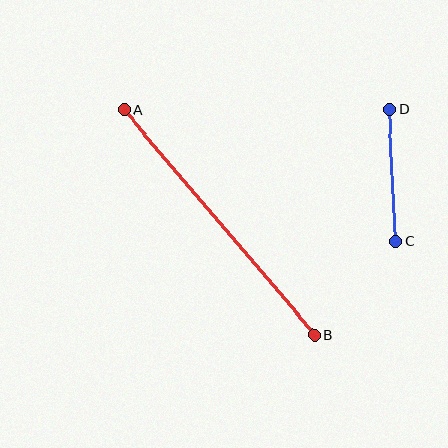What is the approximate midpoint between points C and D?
The midpoint is at approximately (393, 175) pixels.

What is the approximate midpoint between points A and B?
The midpoint is at approximately (219, 222) pixels.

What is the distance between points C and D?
The distance is approximately 132 pixels.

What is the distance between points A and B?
The distance is approximately 295 pixels.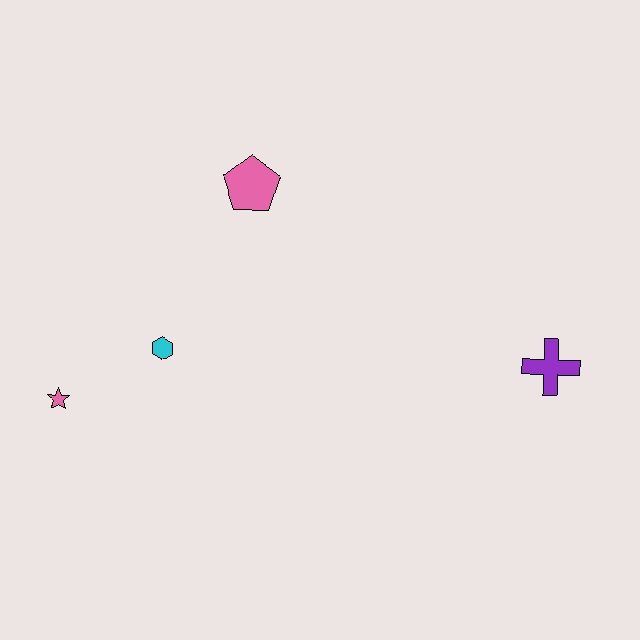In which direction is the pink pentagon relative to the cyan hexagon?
The pink pentagon is above the cyan hexagon.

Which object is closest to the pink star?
The cyan hexagon is closest to the pink star.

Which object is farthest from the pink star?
The purple cross is farthest from the pink star.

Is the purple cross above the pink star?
Yes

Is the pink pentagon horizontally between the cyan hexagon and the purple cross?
Yes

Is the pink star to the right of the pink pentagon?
No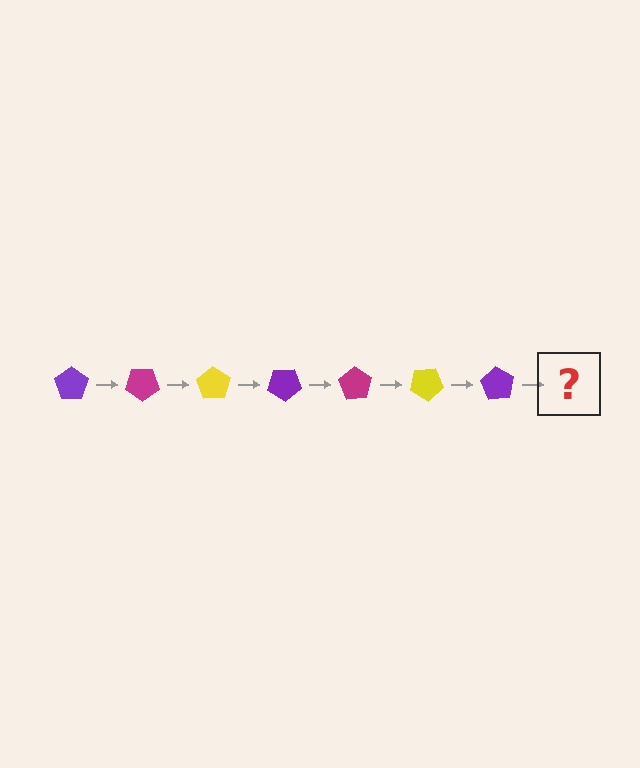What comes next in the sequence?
The next element should be a magenta pentagon, rotated 245 degrees from the start.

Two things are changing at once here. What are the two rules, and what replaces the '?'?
The two rules are that it rotates 35 degrees each step and the color cycles through purple, magenta, and yellow. The '?' should be a magenta pentagon, rotated 245 degrees from the start.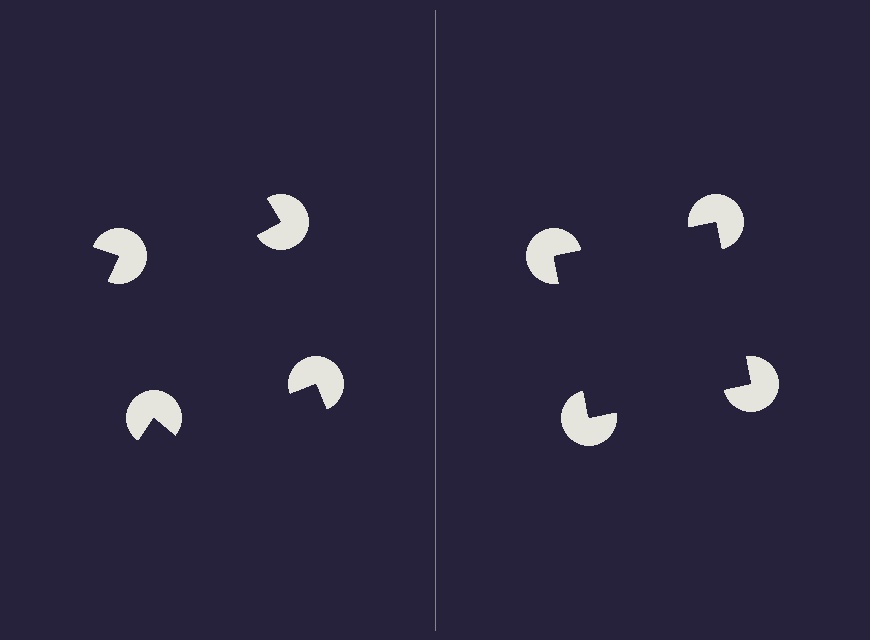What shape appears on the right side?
An illusory square.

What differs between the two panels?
The pac-man discs are positioned identically on both sides; only the wedge orientations differ. On the right they align to a square; on the left they are misaligned.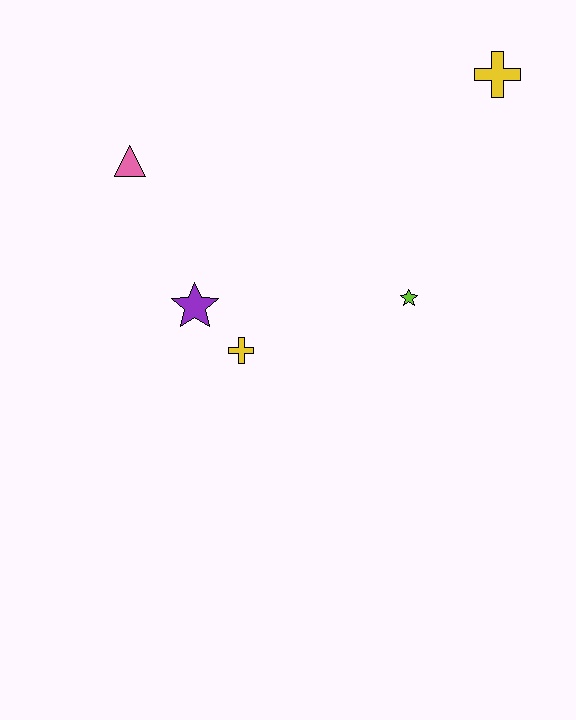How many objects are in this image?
There are 5 objects.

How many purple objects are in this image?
There is 1 purple object.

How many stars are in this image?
There are 2 stars.